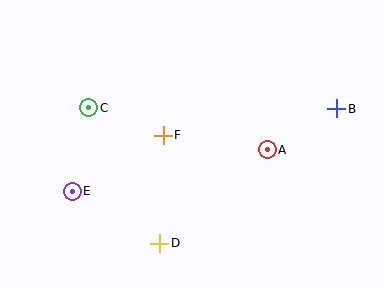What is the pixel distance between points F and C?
The distance between F and C is 79 pixels.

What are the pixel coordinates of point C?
Point C is at (89, 108).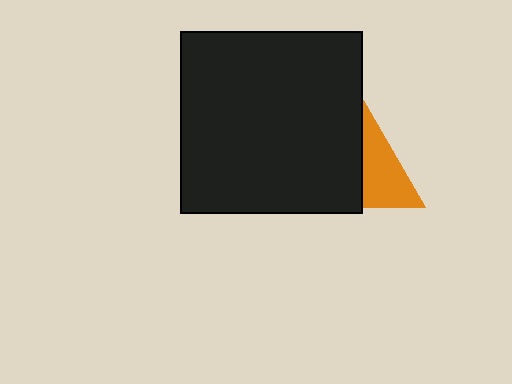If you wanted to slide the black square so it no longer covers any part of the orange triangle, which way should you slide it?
Slide it left — that is the most direct way to separate the two shapes.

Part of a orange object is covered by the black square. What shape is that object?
It is a triangle.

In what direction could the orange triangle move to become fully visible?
The orange triangle could move right. That would shift it out from behind the black square entirely.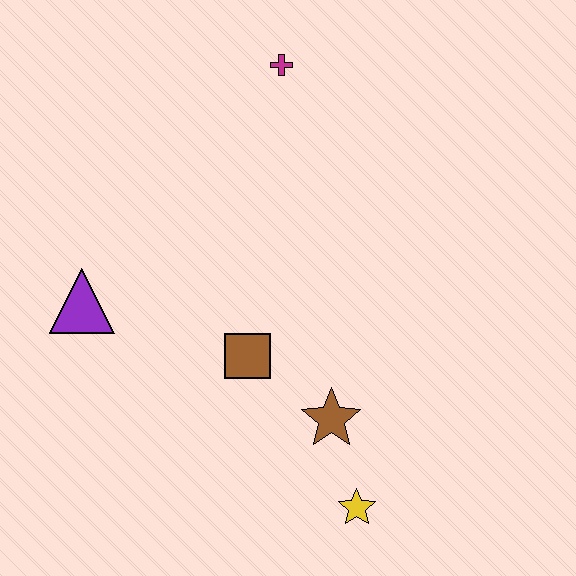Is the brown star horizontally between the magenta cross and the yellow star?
Yes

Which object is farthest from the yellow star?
The magenta cross is farthest from the yellow star.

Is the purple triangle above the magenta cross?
No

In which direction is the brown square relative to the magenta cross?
The brown square is below the magenta cross.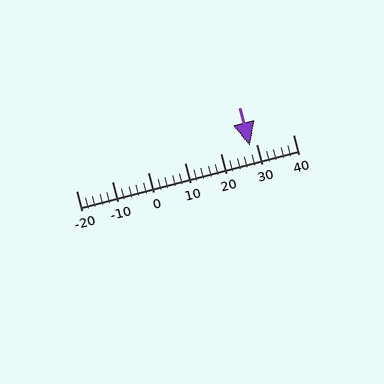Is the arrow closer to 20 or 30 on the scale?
The arrow is closer to 30.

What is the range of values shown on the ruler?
The ruler shows values from -20 to 40.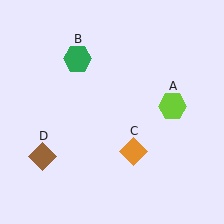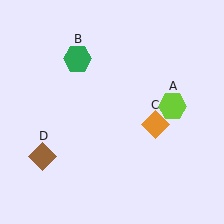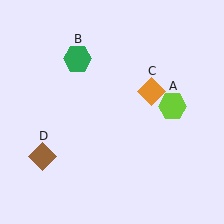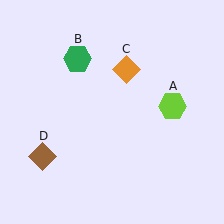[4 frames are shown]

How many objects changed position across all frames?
1 object changed position: orange diamond (object C).